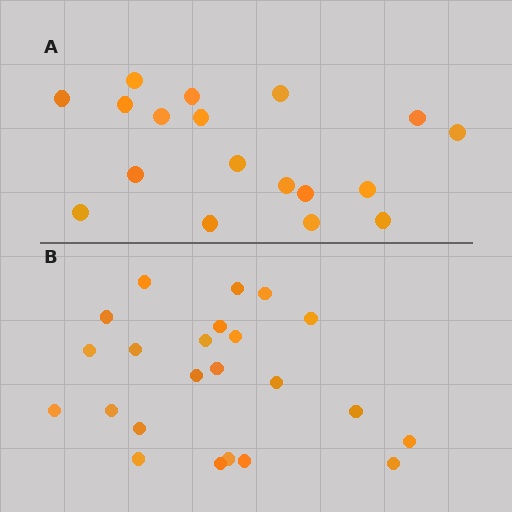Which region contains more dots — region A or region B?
Region B (the bottom region) has more dots.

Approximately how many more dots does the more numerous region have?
Region B has about 5 more dots than region A.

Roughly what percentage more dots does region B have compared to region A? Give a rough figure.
About 30% more.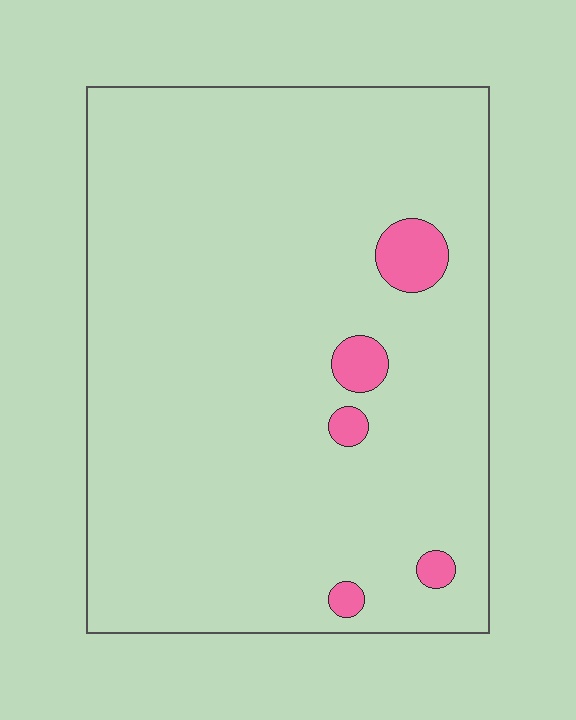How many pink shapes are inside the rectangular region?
5.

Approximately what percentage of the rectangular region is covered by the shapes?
Approximately 5%.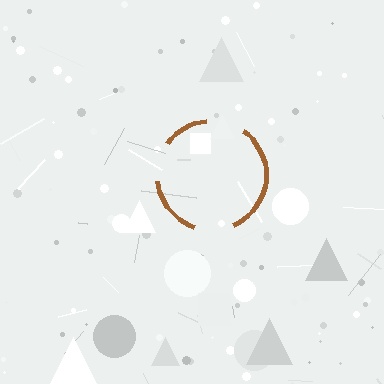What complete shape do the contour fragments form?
The contour fragments form a circle.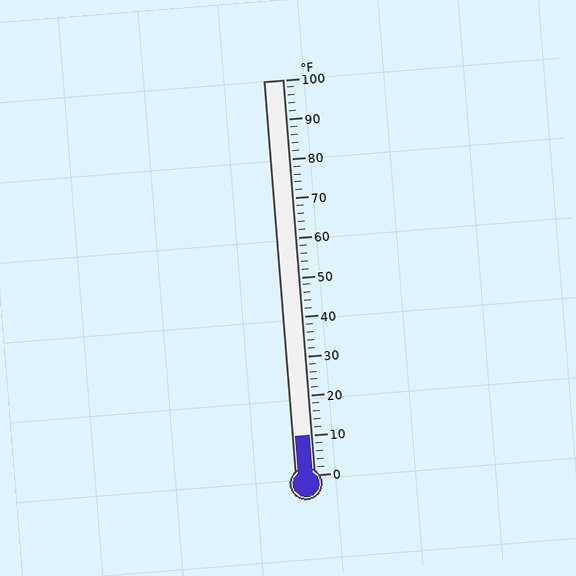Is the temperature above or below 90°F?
The temperature is below 90°F.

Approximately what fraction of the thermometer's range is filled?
The thermometer is filled to approximately 10% of its range.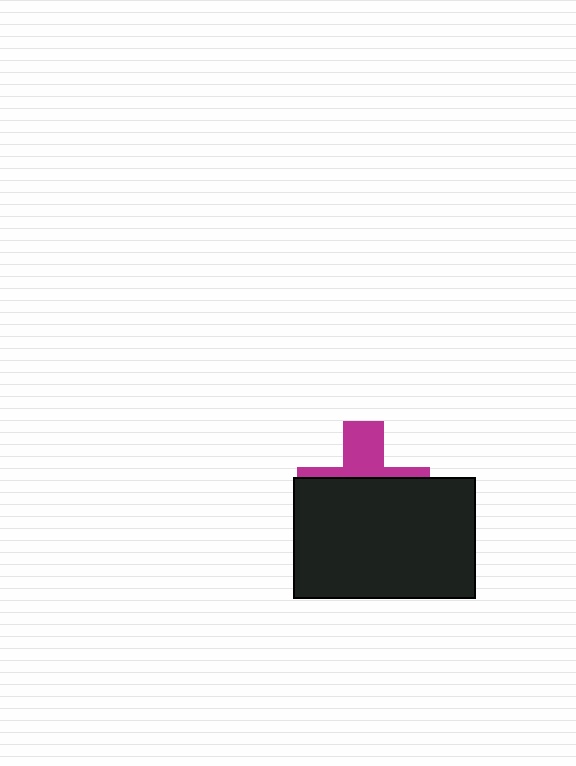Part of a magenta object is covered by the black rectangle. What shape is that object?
It is a cross.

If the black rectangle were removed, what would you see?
You would see the complete magenta cross.